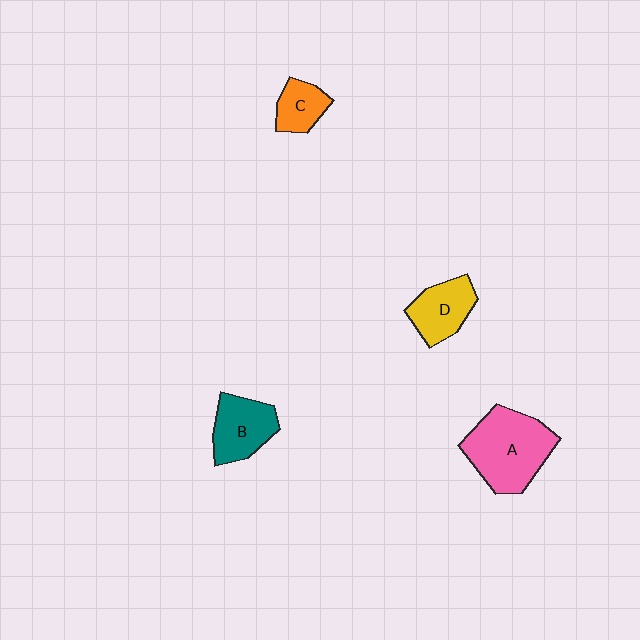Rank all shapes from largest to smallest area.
From largest to smallest: A (pink), B (teal), D (yellow), C (orange).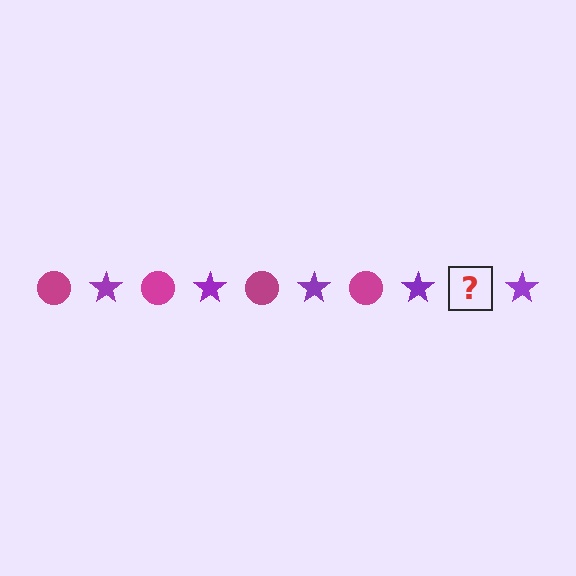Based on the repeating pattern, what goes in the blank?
The blank should be a magenta circle.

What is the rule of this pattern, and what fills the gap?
The rule is that the pattern alternates between magenta circle and purple star. The gap should be filled with a magenta circle.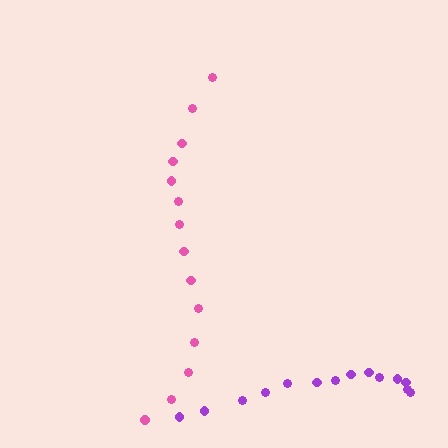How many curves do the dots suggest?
There are 2 distinct paths.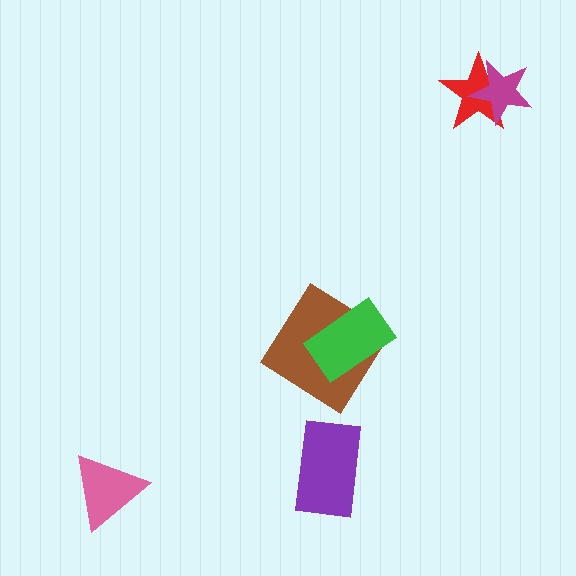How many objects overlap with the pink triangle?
0 objects overlap with the pink triangle.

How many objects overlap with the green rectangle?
1 object overlaps with the green rectangle.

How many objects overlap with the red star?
1 object overlaps with the red star.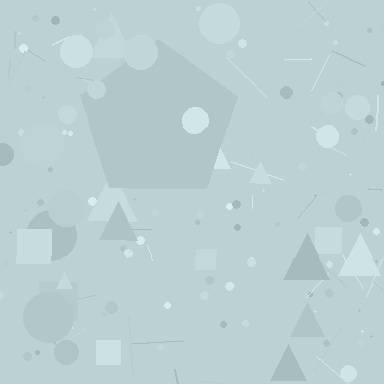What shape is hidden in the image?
A pentagon is hidden in the image.